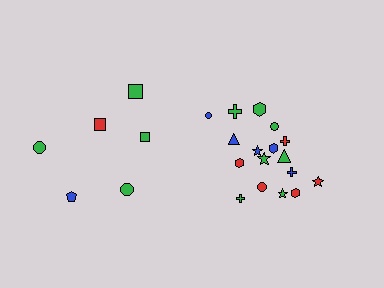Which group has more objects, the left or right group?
The right group.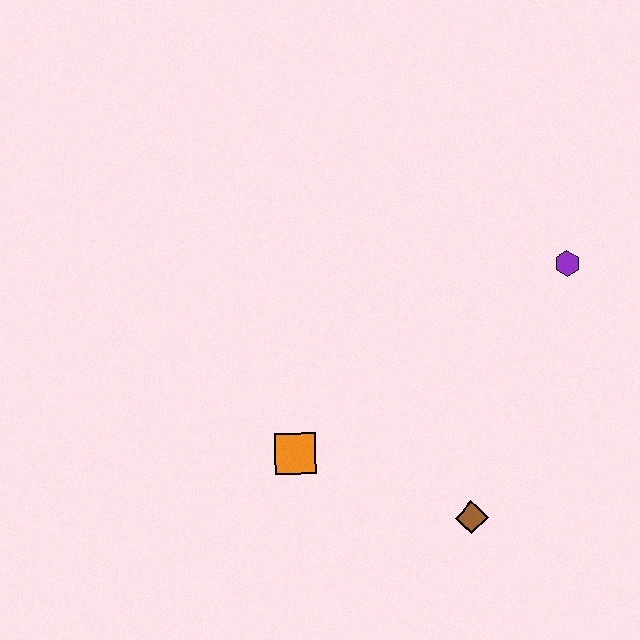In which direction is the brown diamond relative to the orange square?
The brown diamond is to the right of the orange square.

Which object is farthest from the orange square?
The purple hexagon is farthest from the orange square.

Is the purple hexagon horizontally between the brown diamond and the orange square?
No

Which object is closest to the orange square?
The brown diamond is closest to the orange square.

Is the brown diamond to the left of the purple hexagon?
Yes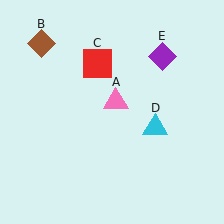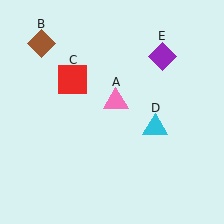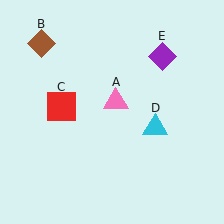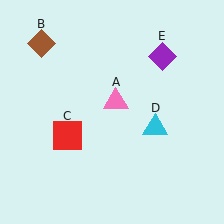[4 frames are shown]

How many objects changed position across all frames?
1 object changed position: red square (object C).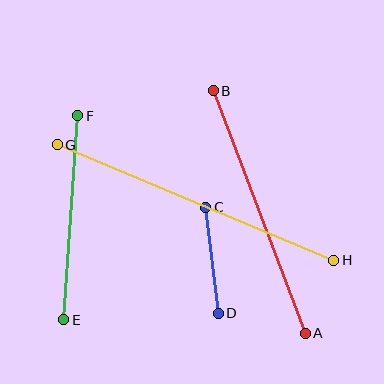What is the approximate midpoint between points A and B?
The midpoint is at approximately (259, 212) pixels.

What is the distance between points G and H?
The distance is approximately 299 pixels.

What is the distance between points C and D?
The distance is approximately 107 pixels.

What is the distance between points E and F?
The distance is approximately 205 pixels.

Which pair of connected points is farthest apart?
Points G and H are farthest apart.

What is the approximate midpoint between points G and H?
The midpoint is at approximately (195, 202) pixels.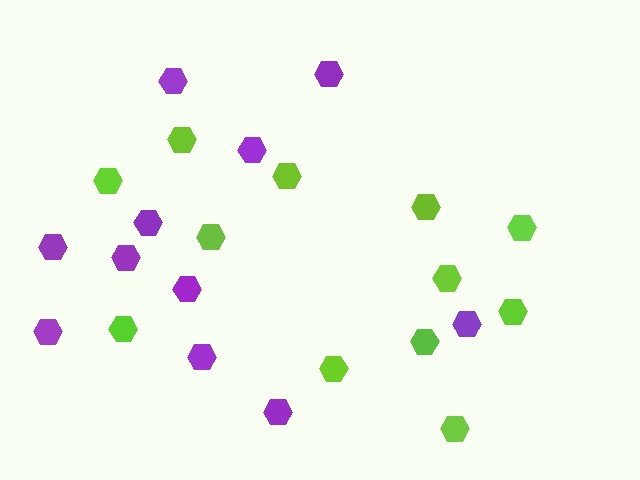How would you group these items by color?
There are 2 groups: one group of lime hexagons (12) and one group of purple hexagons (11).